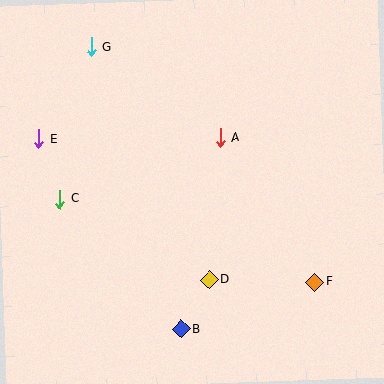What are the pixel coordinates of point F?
Point F is at (315, 282).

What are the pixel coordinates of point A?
Point A is at (220, 138).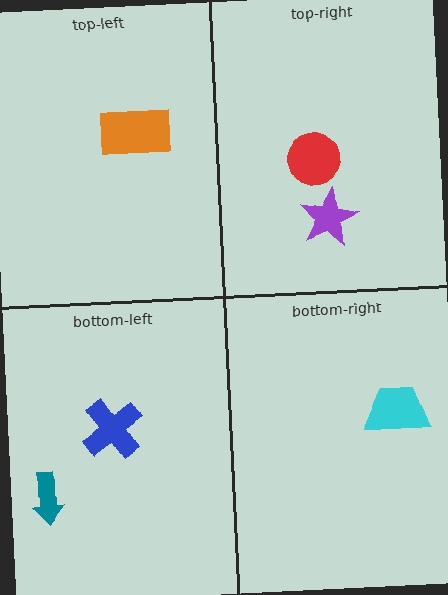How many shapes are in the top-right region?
2.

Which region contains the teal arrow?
The bottom-left region.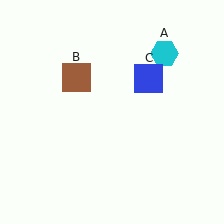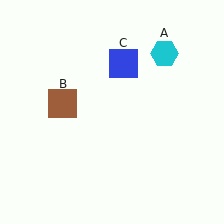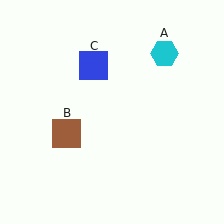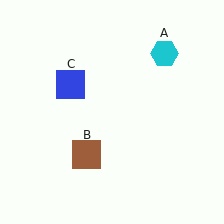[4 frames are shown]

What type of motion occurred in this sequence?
The brown square (object B), blue square (object C) rotated counterclockwise around the center of the scene.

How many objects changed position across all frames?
2 objects changed position: brown square (object B), blue square (object C).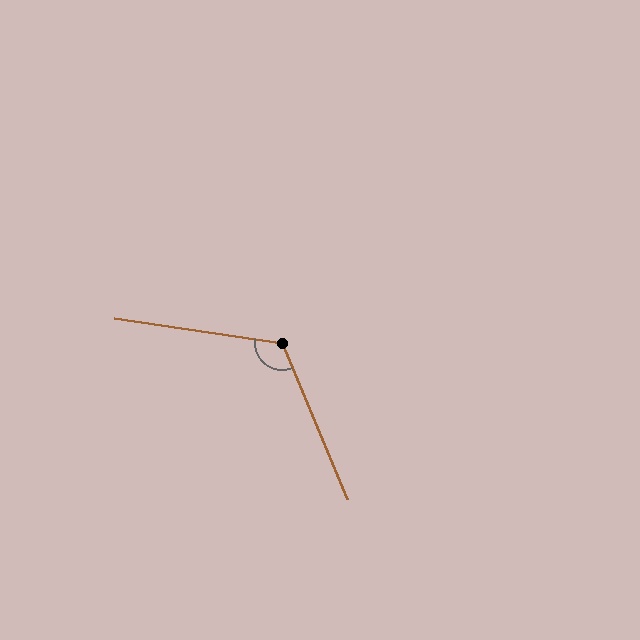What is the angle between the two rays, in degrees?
Approximately 121 degrees.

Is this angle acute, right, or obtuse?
It is obtuse.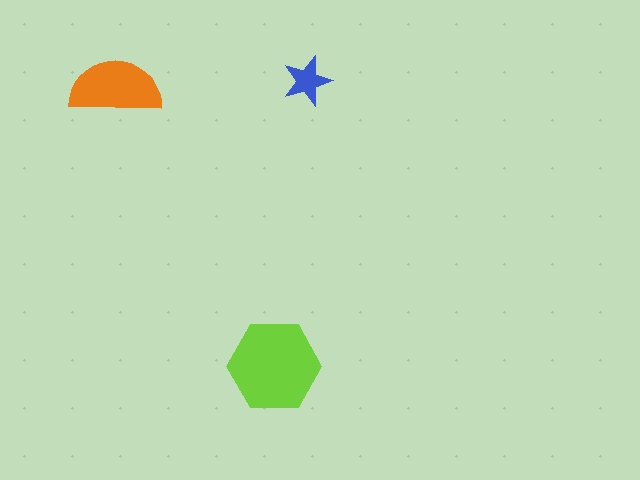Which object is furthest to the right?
The blue star is rightmost.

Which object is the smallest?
The blue star.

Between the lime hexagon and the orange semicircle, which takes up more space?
The lime hexagon.